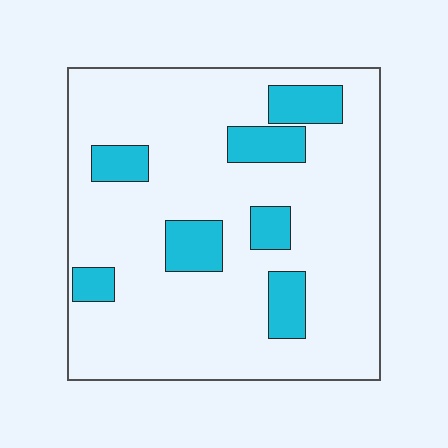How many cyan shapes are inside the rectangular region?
7.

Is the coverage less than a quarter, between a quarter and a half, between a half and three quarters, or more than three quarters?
Less than a quarter.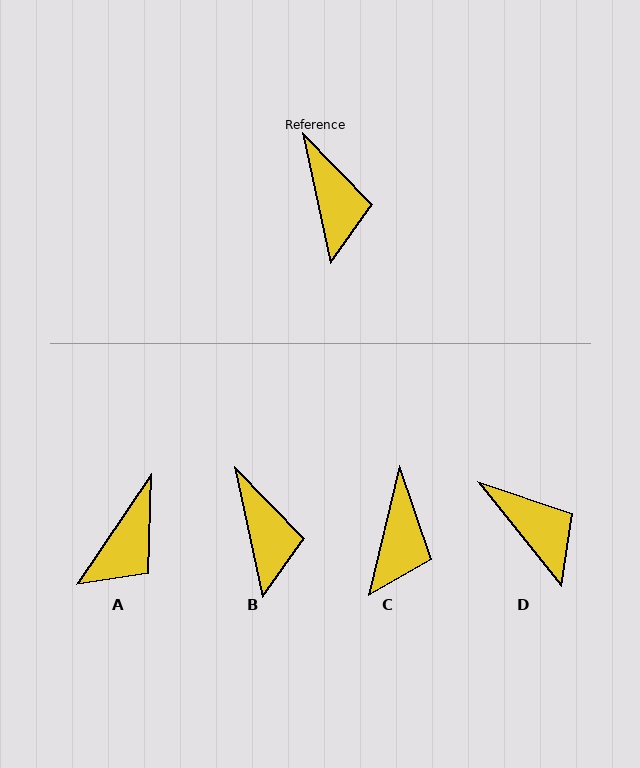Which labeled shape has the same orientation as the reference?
B.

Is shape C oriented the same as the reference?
No, it is off by about 25 degrees.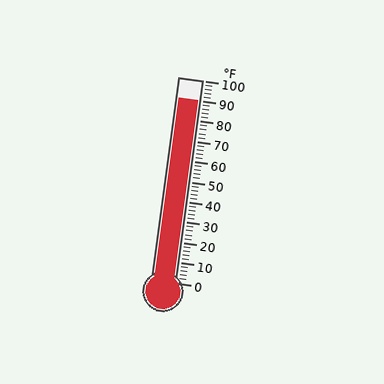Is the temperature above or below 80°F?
The temperature is above 80°F.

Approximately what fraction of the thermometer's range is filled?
The thermometer is filled to approximately 90% of its range.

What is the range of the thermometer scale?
The thermometer scale ranges from 0°F to 100°F.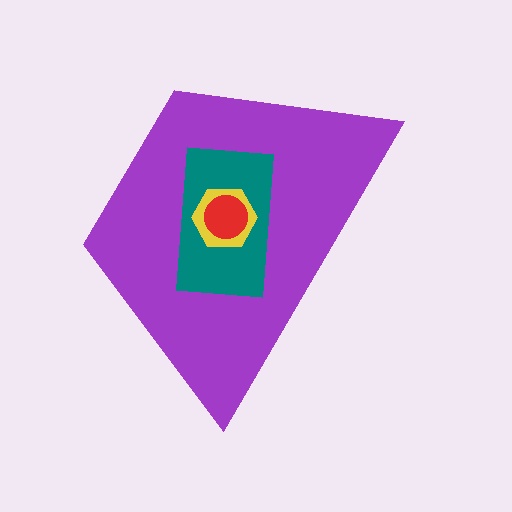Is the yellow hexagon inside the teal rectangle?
Yes.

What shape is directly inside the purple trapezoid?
The teal rectangle.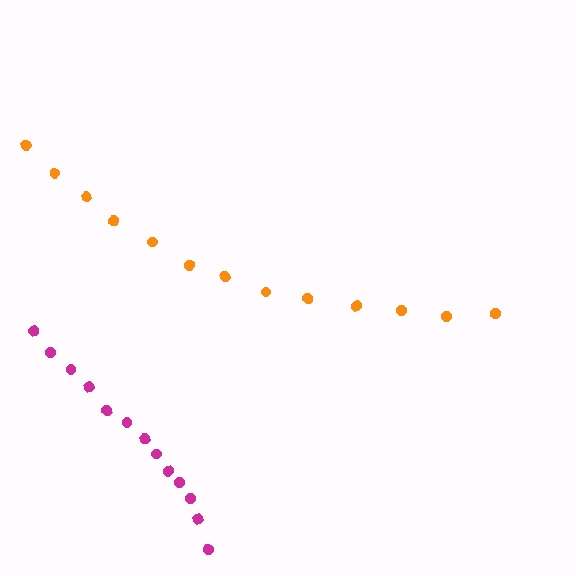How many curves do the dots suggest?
There are 2 distinct paths.